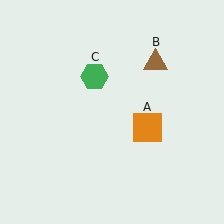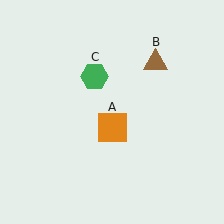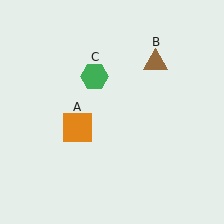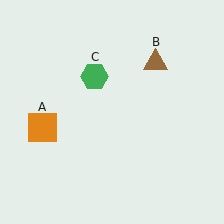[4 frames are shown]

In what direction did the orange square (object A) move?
The orange square (object A) moved left.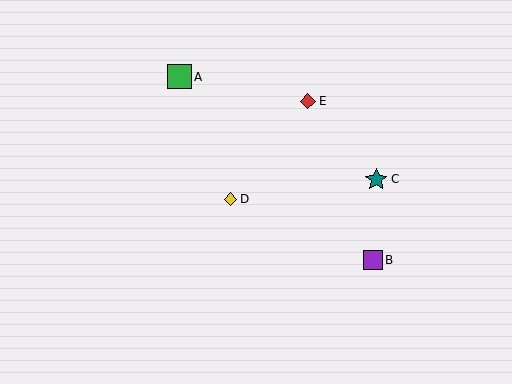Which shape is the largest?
The green square (labeled A) is the largest.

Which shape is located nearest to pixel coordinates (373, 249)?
The purple square (labeled B) at (373, 260) is nearest to that location.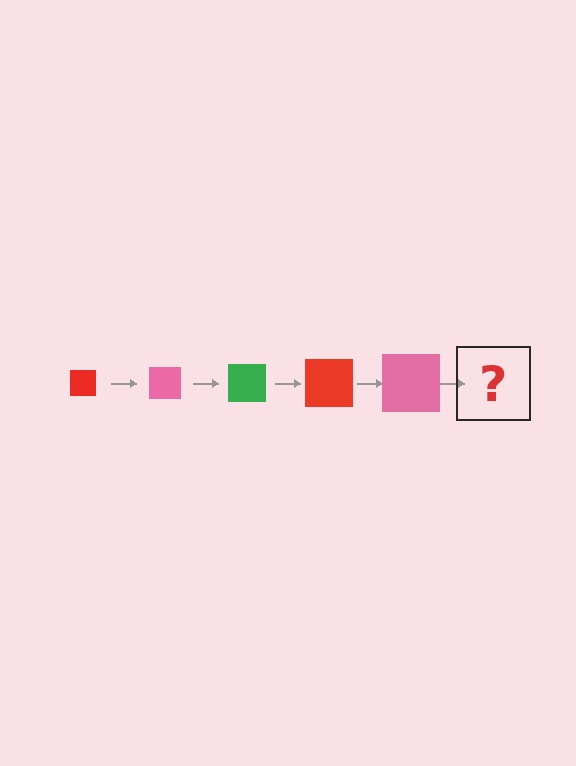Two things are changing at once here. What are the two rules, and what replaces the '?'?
The two rules are that the square grows larger each step and the color cycles through red, pink, and green. The '?' should be a green square, larger than the previous one.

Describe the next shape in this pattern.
It should be a green square, larger than the previous one.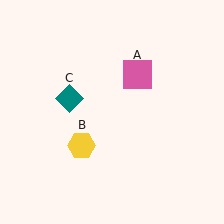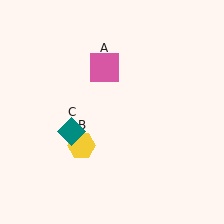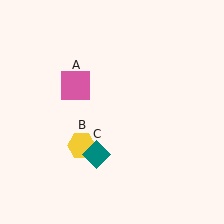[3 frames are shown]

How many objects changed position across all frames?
2 objects changed position: pink square (object A), teal diamond (object C).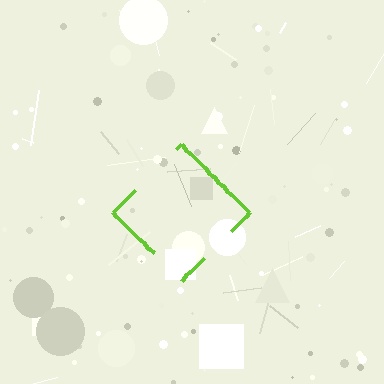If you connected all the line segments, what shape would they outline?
They would outline a diamond.